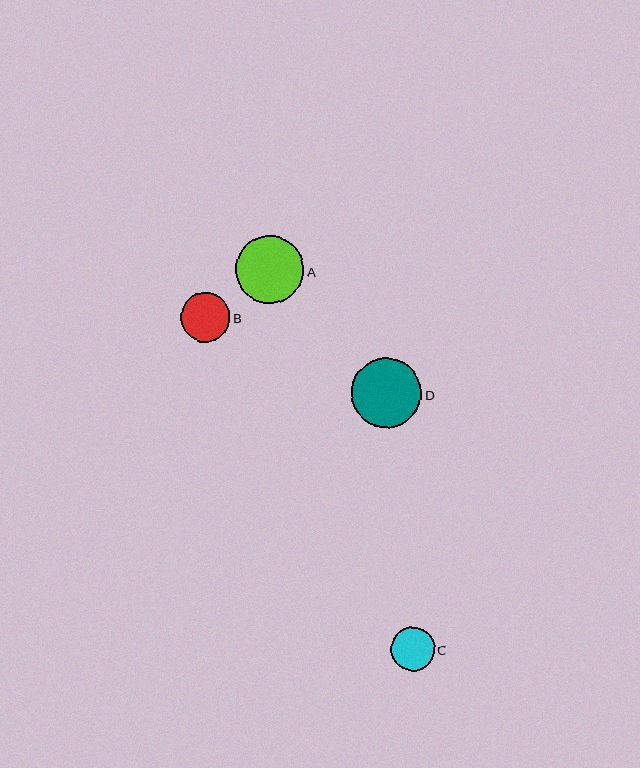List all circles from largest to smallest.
From largest to smallest: D, A, B, C.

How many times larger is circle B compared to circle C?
Circle B is approximately 1.1 times the size of circle C.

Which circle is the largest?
Circle D is the largest with a size of approximately 70 pixels.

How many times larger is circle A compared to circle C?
Circle A is approximately 1.6 times the size of circle C.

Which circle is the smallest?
Circle C is the smallest with a size of approximately 44 pixels.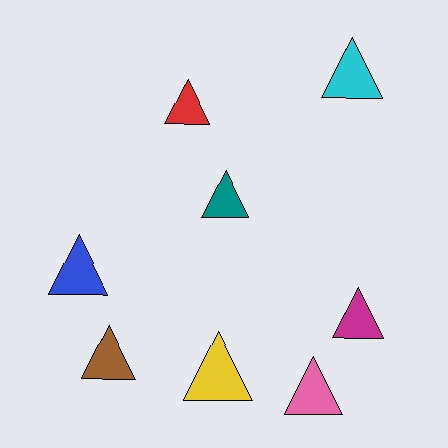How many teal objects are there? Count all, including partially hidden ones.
There is 1 teal object.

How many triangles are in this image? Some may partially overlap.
There are 8 triangles.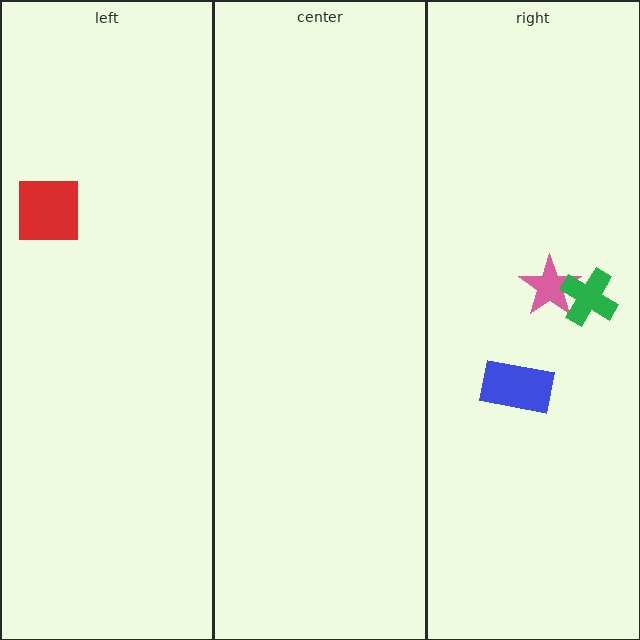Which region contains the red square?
The left region.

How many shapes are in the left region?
1.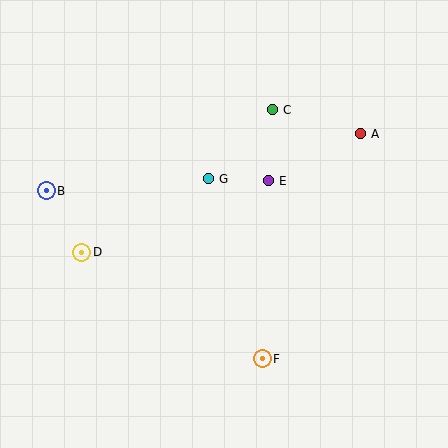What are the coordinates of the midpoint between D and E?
The midpoint between D and E is at (175, 217).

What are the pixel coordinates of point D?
Point D is at (82, 252).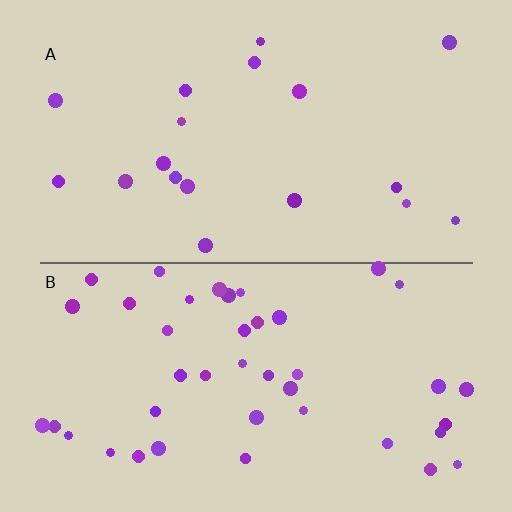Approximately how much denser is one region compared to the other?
Approximately 2.3× — region B over region A.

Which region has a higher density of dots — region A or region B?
B (the bottom).